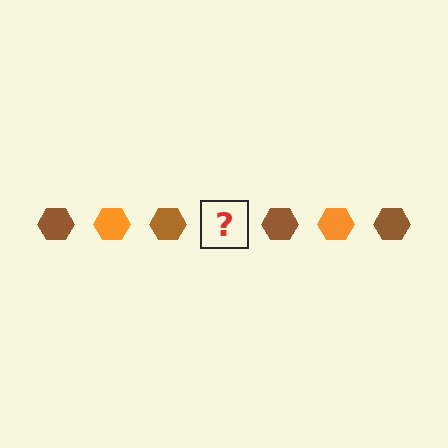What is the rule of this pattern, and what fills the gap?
The rule is that the pattern cycles through brown, orange hexagons. The gap should be filled with an orange hexagon.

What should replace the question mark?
The question mark should be replaced with an orange hexagon.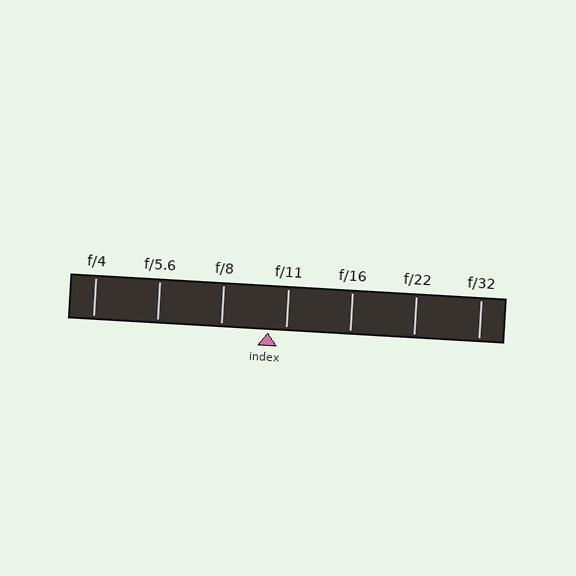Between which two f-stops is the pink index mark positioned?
The index mark is between f/8 and f/11.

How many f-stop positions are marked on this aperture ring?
There are 7 f-stop positions marked.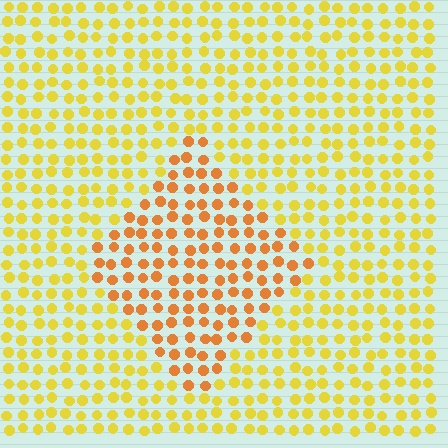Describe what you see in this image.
The image is filled with small yellow elements in a uniform arrangement. A diamond-shaped region is visible where the elements are tinted to a slightly different hue, forming a subtle color boundary.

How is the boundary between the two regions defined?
The boundary is defined purely by a slight shift in hue (about 30 degrees). Spacing, size, and orientation are identical on both sides.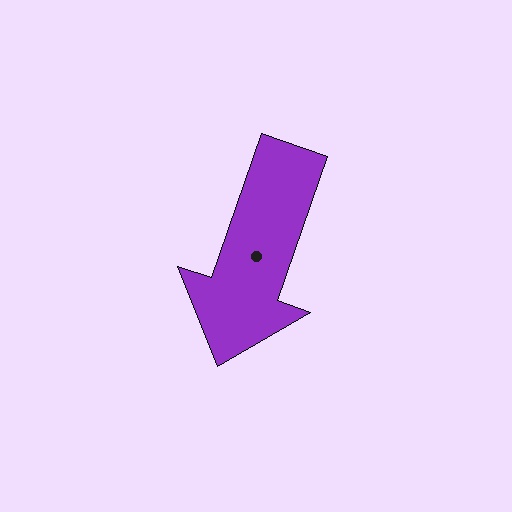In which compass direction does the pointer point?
South.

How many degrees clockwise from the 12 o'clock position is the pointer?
Approximately 199 degrees.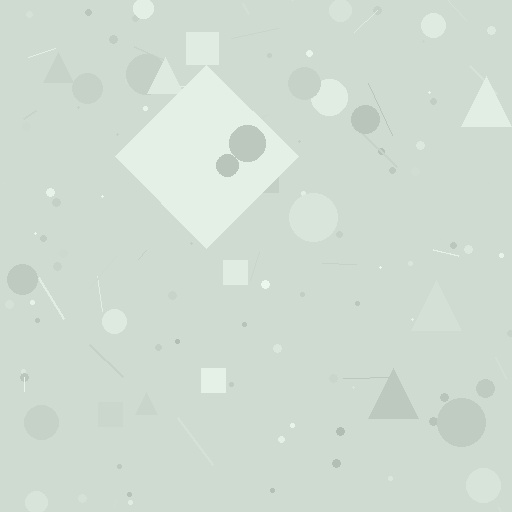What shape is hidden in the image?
A diamond is hidden in the image.